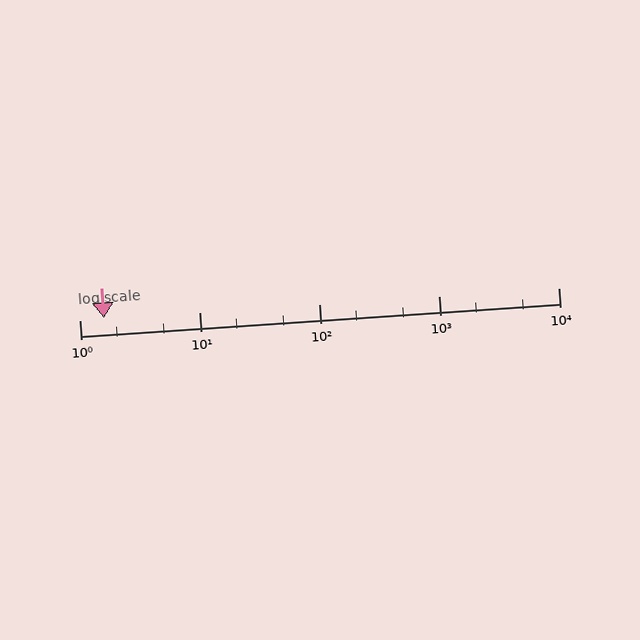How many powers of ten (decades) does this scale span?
The scale spans 4 decades, from 1 to 10000.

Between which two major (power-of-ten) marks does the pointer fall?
The pointer is between 1 and 10.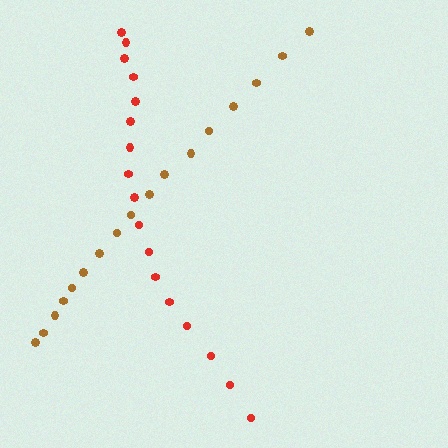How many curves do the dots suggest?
There are 2 distinct paths.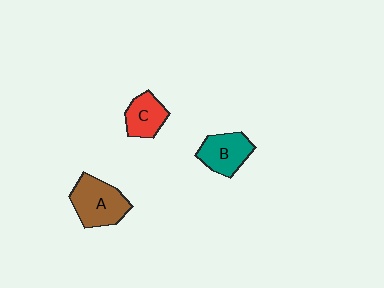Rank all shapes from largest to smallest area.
From largest to smallest: A (brown), B (teal), C (red).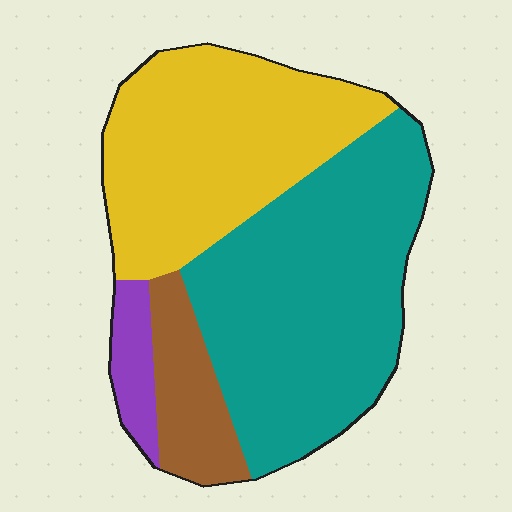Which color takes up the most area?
Teal, at roughly 45%.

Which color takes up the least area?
Purple, at roughly 5%.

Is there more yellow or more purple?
Yellow.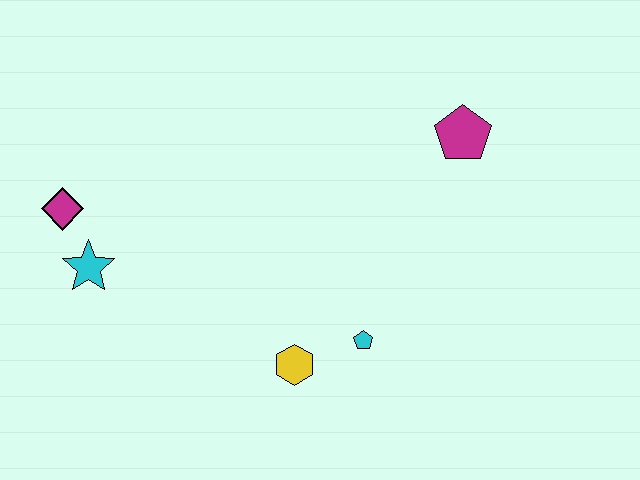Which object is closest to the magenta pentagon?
The cyan pentagon is closest to the magenta pentagon.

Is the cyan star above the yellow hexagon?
Yes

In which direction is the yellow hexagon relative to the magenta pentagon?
The yellow hexagon is below the magenta pentagon.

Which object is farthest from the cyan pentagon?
The magenta diamond is farthest from the cyan pentagon.